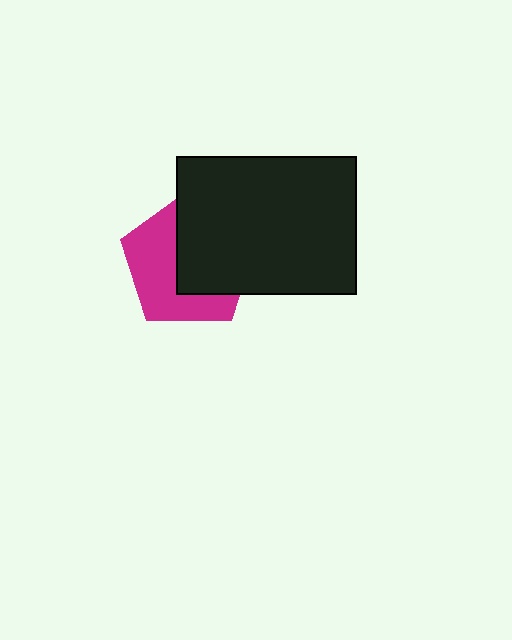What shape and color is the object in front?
The object in front is a black rectangle.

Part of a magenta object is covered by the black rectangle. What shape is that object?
It is a pentagon.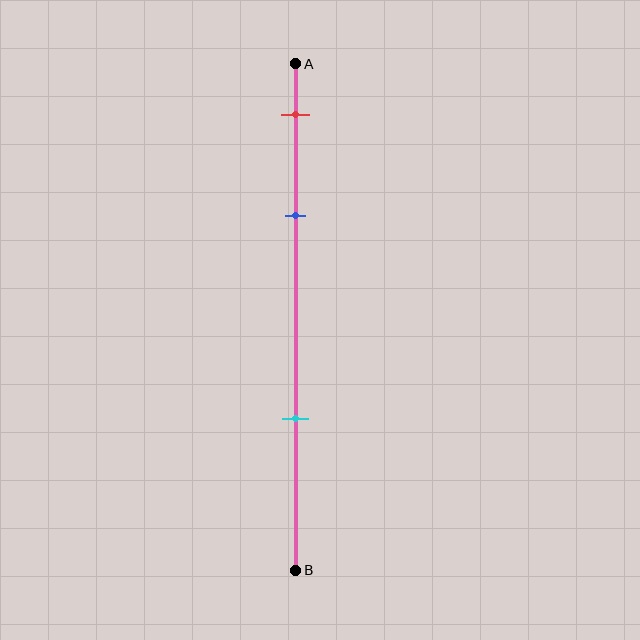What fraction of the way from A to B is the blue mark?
The blue mark is approximately 30% (0.3) of the way from A to B.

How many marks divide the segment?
There are 3 marks dividing the segment.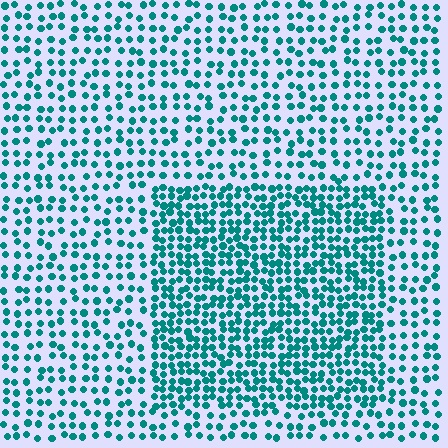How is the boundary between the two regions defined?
The boundary is defined by a change in element density (approximately 1.8x ratio). All elements are the same color, size, and shape.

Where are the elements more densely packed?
The elements are more densely packed inside the rectangle boundary.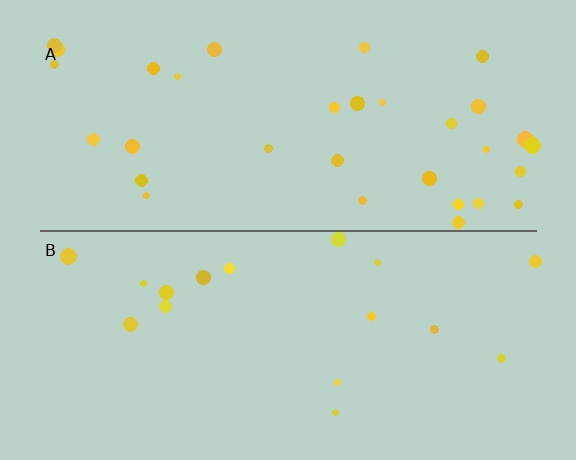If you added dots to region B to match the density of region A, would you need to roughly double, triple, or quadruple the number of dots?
Approximately double.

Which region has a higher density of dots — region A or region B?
A (the top).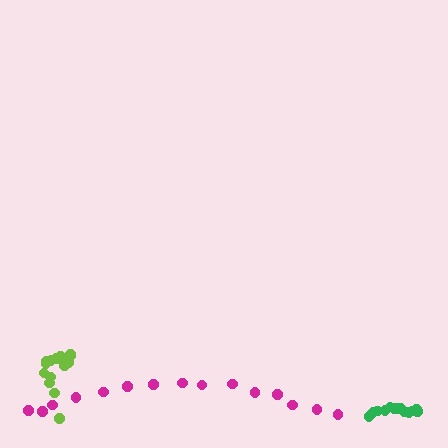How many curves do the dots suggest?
There are 3 distinct paths.